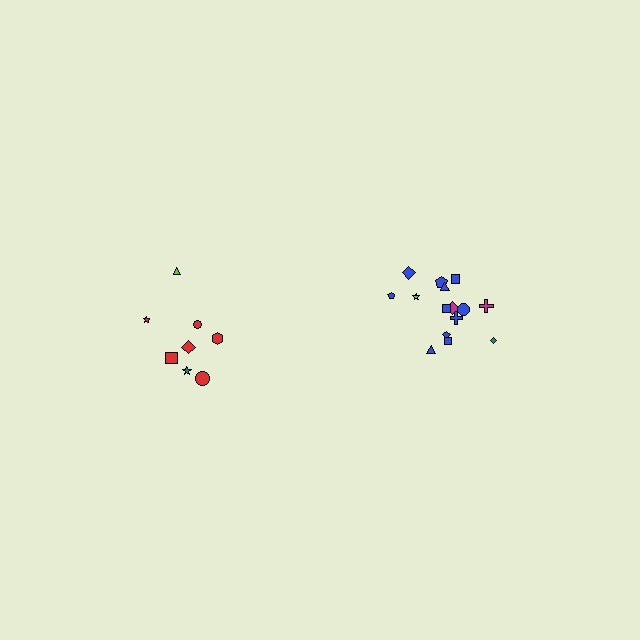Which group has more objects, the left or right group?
The right group.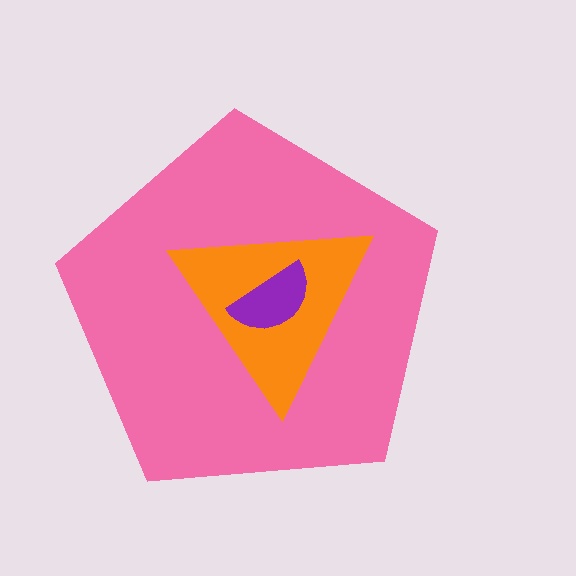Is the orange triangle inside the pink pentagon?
Yes.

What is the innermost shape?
The purple semicircle.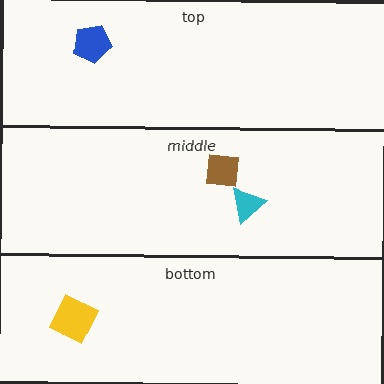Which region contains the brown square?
The middle region.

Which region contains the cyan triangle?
The middle region.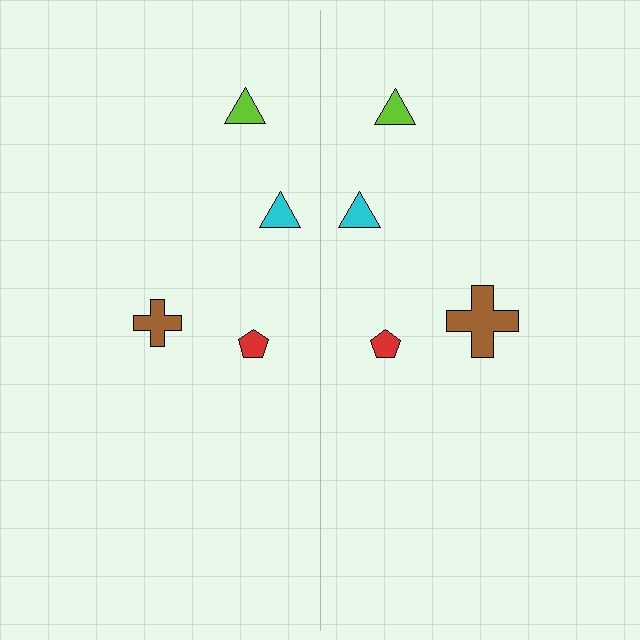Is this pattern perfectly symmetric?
No, the pattern is not perfectly symmetric. The brown cross on the right side has a different size than its mirror counterpart.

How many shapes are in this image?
There are 8 shapes in this image.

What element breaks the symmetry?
The brown cross on the right side has a different size than its mirror counterpart.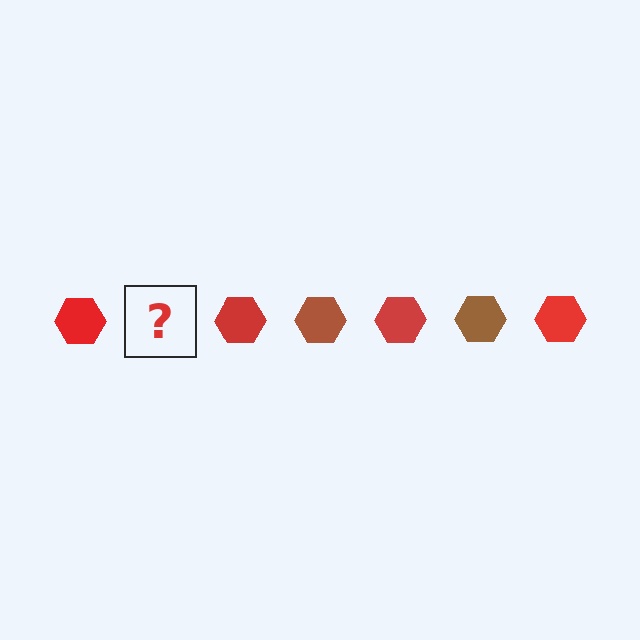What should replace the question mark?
The question mark should be replaced with a brown hexagon.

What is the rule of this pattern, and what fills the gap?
The rule is that the pattern cycles through red, brown hexagons. The gap should be filled with a brown hexagon.